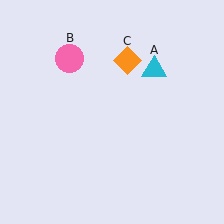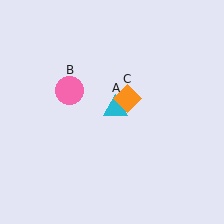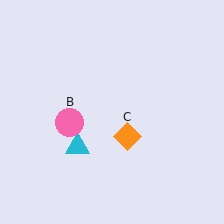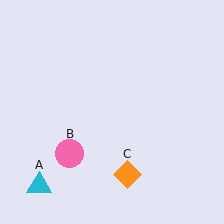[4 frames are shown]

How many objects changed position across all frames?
3 objects changed position: cyan triangle (object A), pink circle (object B), orange diamond (object C).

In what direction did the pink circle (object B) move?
The pink circle (object B) moved down.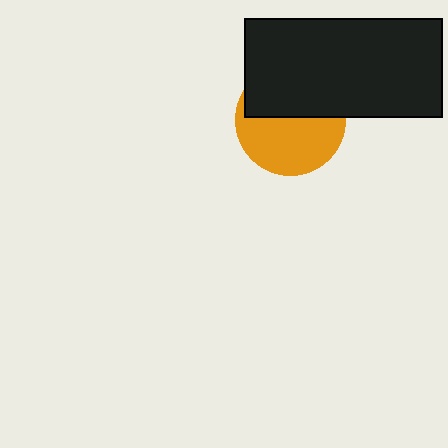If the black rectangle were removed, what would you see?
You would see the complete orange circle.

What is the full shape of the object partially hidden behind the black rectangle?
The partially hidden object is an orange circle.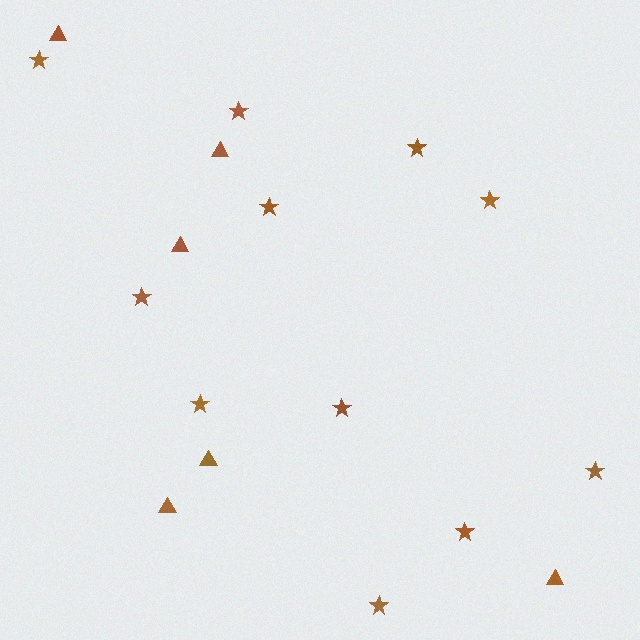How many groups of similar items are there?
There are 2 groups: one group of stars (11) and one group of triangles (6).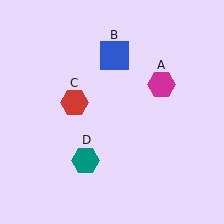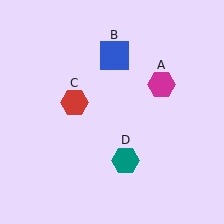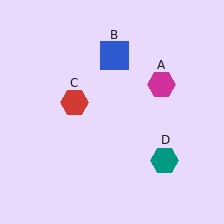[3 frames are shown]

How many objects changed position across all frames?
1 object changed position: teal hexagon (object D).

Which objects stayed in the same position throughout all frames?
Magenta hexagon (object A) and blue square (object B) and red hexagon (object C) remained stationary.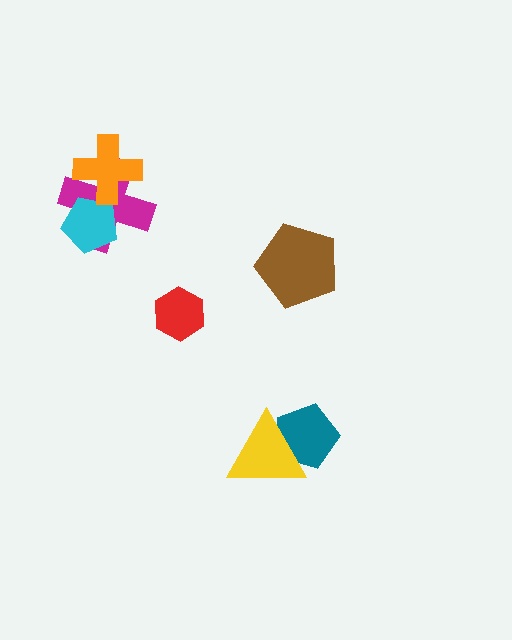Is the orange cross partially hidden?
No, no other shape covers it.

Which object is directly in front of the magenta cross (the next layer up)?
The cyan pentagon is directly in front of the magenta cross.